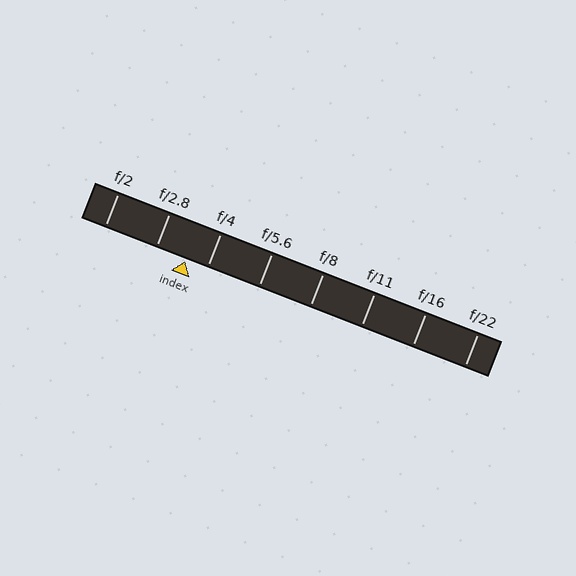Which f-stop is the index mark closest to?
The index mark is closest to f/4.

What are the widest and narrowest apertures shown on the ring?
The widest aperture shown is f/2 and the narrowest is f/22.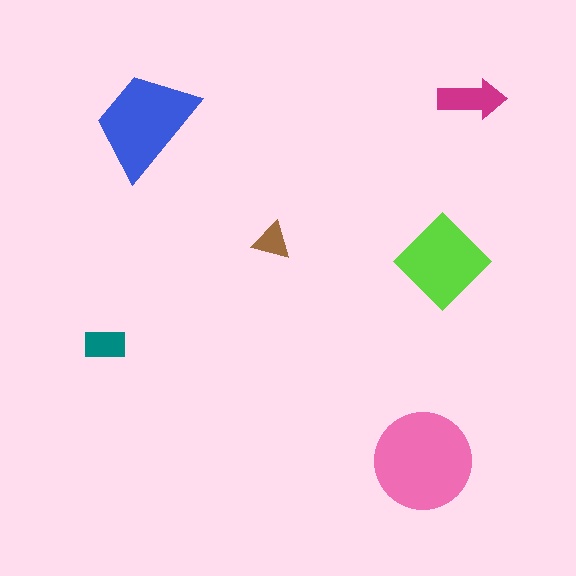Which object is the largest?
The pink circle.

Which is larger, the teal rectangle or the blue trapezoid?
The blue trapezoid.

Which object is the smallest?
The brown triangle.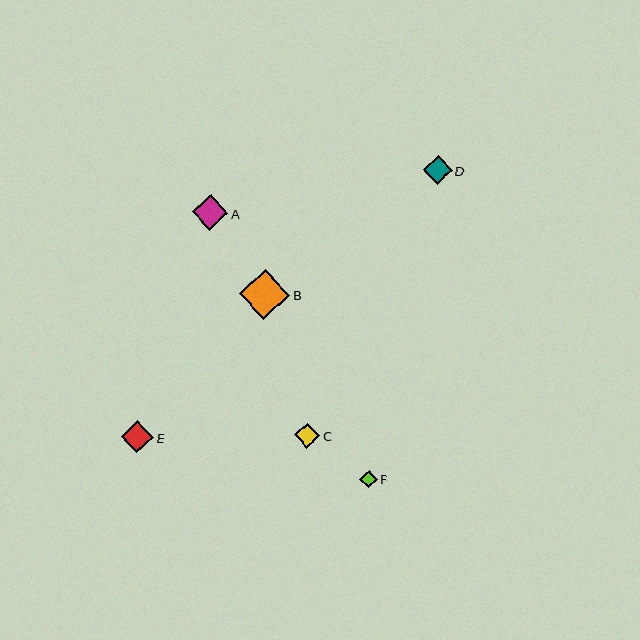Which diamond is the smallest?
Diamond F is the smallest with a size of approximately 17 pixels.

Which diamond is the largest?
Diamond B is the largest with a size of approximately 51 pixels.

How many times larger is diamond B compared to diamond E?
Diamond B is approximately 1.6 times the size of diamond E.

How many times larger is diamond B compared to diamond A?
Diamond B is approximately 1.4 times the size of diamond A.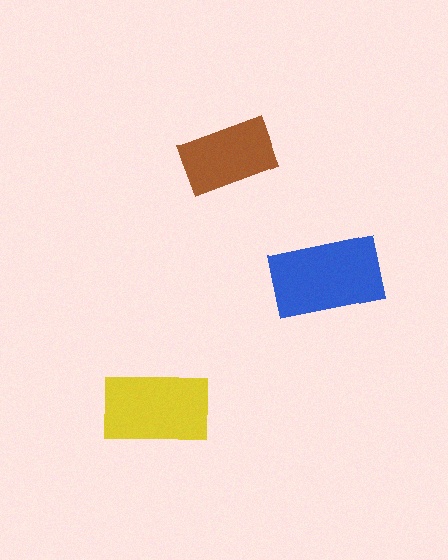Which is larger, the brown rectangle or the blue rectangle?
The blue one.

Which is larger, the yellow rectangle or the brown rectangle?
The yellow one.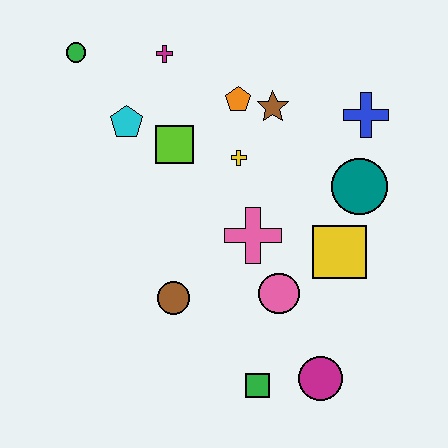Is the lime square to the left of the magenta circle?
Yes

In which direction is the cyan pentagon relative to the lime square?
The cyan pentagon is to the left of the lime square.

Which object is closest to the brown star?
The orange pentagon is closest to the brown star.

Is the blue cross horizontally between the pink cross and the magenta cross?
No